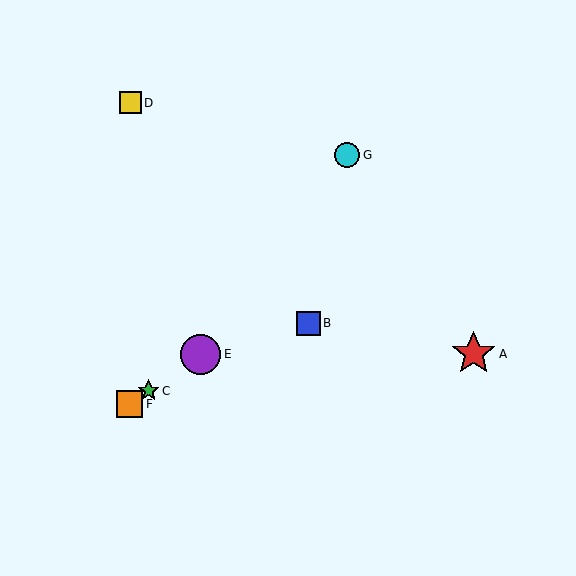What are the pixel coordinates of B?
Object B is at (308, 323).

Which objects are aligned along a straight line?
Objects C, E, F are aligned along a straight line.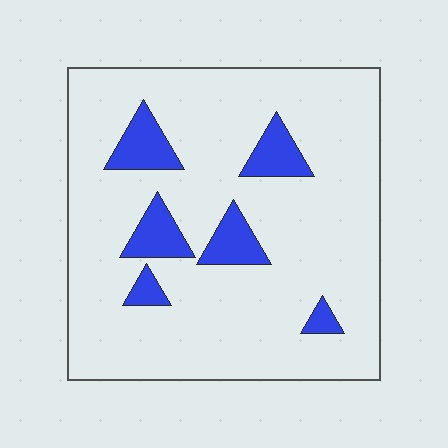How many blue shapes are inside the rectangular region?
6.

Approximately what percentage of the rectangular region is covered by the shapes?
Approximately 15%.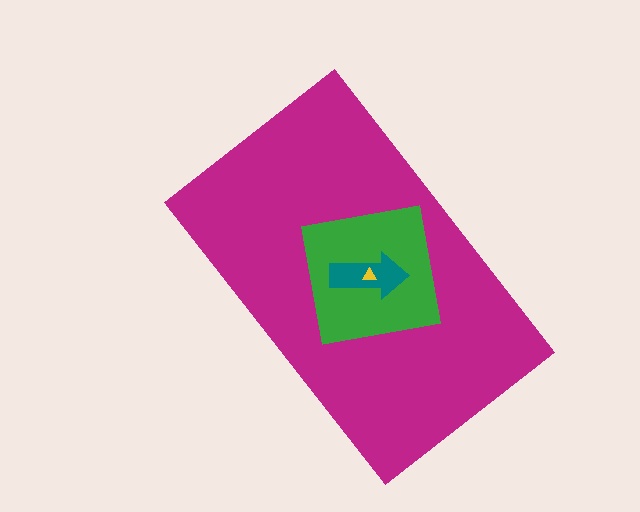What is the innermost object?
The yellow triangle.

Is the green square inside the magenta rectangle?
Yes.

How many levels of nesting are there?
4.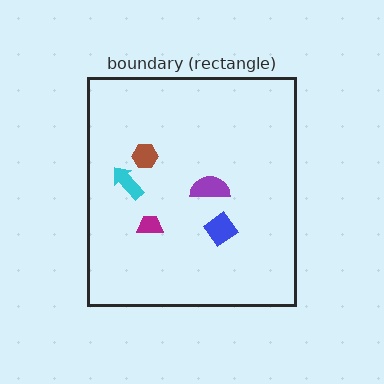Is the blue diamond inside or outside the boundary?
Inside.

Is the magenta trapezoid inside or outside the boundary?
Inside.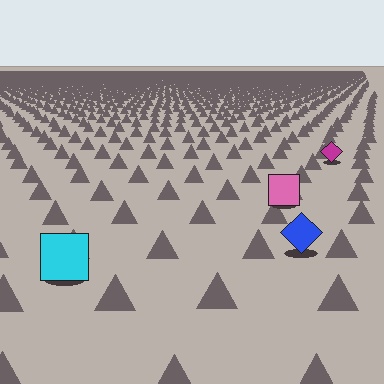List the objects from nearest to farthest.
From nearest to farthest: the cyan square, the blue diamond, the pink square, the magenta diamond.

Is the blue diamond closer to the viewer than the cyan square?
No. The cyan square is closer — you can tell from the texture gradient: the ground texture is coarser near it.